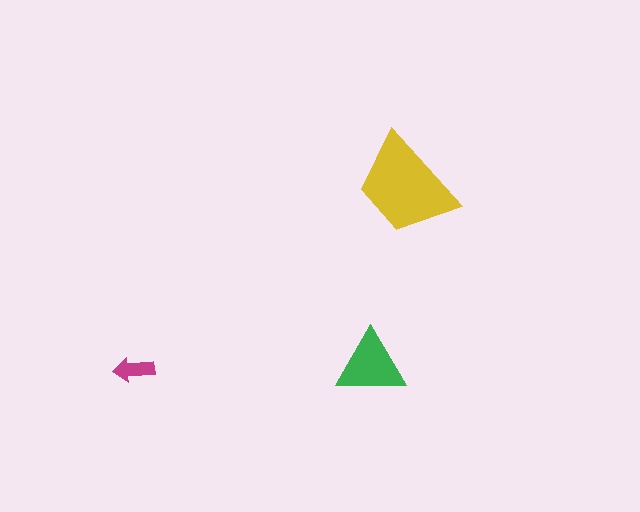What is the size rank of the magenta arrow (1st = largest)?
3rd.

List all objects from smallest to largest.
The magenta arrow, the green triangle, the yellow trapezoid.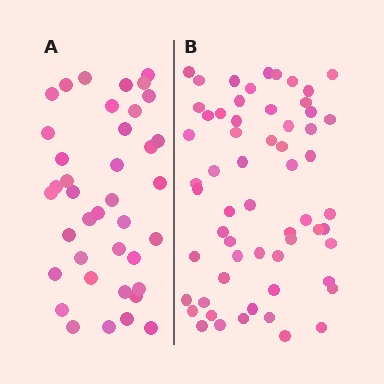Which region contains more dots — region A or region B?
Region B (the right region) has more dots.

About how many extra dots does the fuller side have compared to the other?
Region B has approximately 20 more dots than region A.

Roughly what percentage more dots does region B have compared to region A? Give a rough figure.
About 55% more.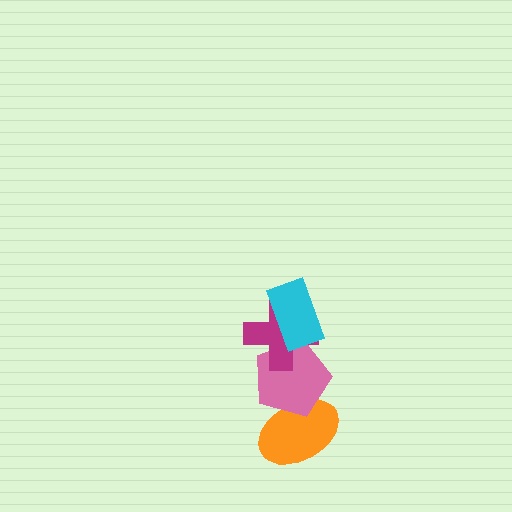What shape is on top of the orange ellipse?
The pink pentagon is on top of the orange ellipse.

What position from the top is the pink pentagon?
The pink pentagon is 3rd from the top.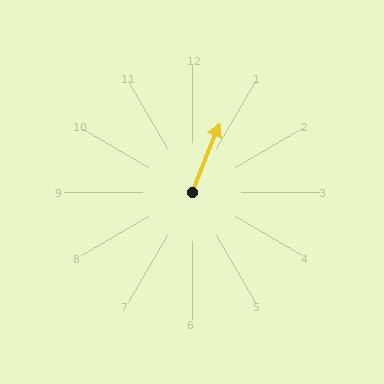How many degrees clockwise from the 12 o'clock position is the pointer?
Approximately 22 degrees.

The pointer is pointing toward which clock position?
Roughly 1 o'clock.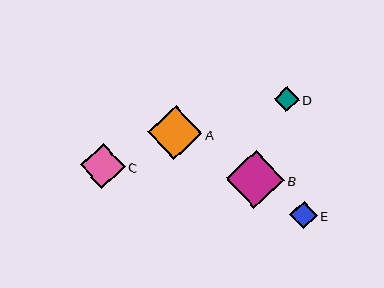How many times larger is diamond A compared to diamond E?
Diamond A is approximately 2.0 times the size of diamond E.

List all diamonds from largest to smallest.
From largest to smallest: B, A, C, E, D.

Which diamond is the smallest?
Diamond D is the smallest with a size of approximately 25 pixels.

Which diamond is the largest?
Diamond B is the largest with a size of approximately 58 pixels.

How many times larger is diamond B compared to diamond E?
Diamond B is approximately 2.1 times the size of diamond E.